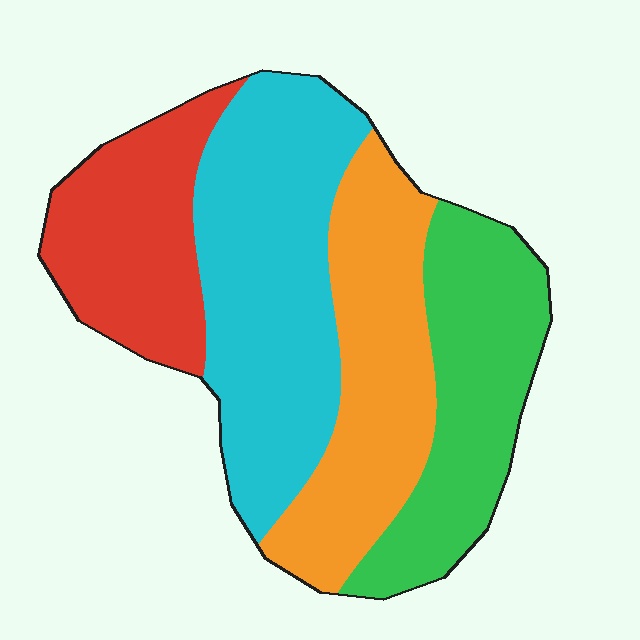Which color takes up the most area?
Cyan, at roughly 35%.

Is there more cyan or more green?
Cyan.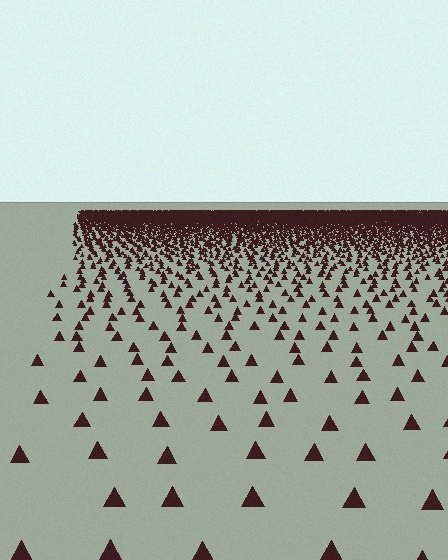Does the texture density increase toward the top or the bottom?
Density increases toward the top.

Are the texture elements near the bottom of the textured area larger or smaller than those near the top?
Larger. Near the bottom, elements are closer to the viewer and appear at a bigger on-screen size.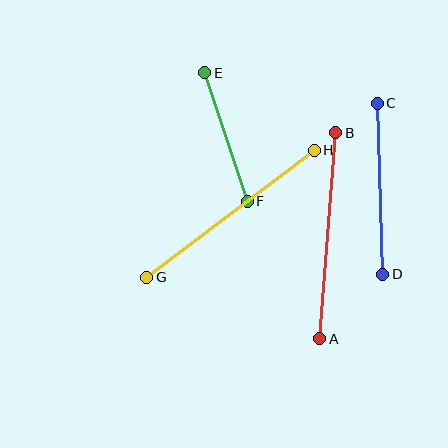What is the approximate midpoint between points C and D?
The midpoint is at approximately (380, 189) pixels.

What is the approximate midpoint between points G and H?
The midpoint is at approximately (230, 214) pixels.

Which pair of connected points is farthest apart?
Points G and H are farthest apart.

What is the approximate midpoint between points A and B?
The midpoint is at approximately (328, 236) pixels.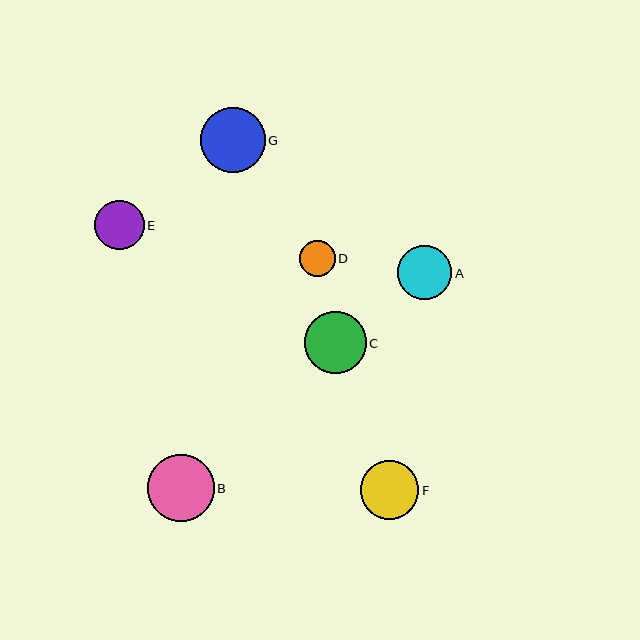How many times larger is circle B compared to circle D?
Circle B is approximately 1.9 times the size of circle D.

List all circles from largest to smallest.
From largest to smallest: B, G, C, F, A, E, D.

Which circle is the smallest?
Circle D is the smallest with a size of approximately 36 pixels.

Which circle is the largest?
Circle B is the largest with a size of approximately 67 pixels.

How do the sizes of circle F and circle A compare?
Circle F and circle A are approximately the same size.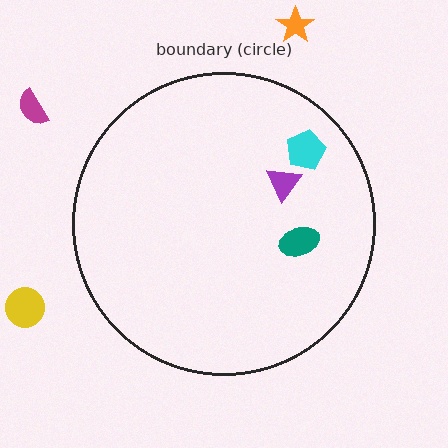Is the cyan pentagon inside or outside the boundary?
Inside.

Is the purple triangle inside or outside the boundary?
Inside.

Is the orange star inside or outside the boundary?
Outside.